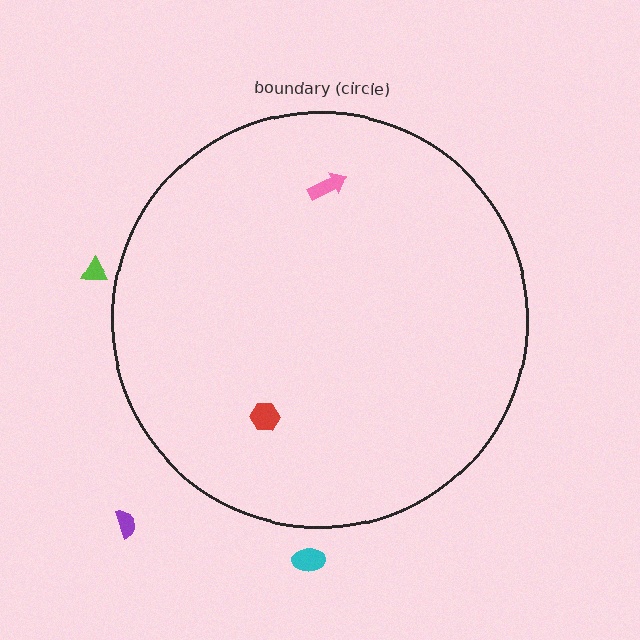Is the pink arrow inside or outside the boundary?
Inside.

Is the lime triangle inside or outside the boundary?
Outside.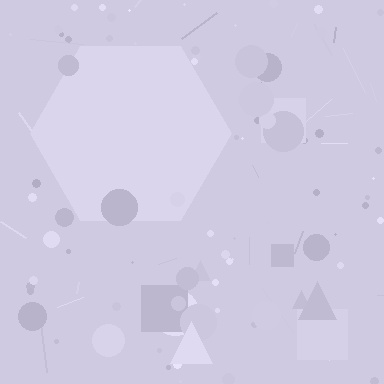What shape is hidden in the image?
A hexagon is hidden in the image.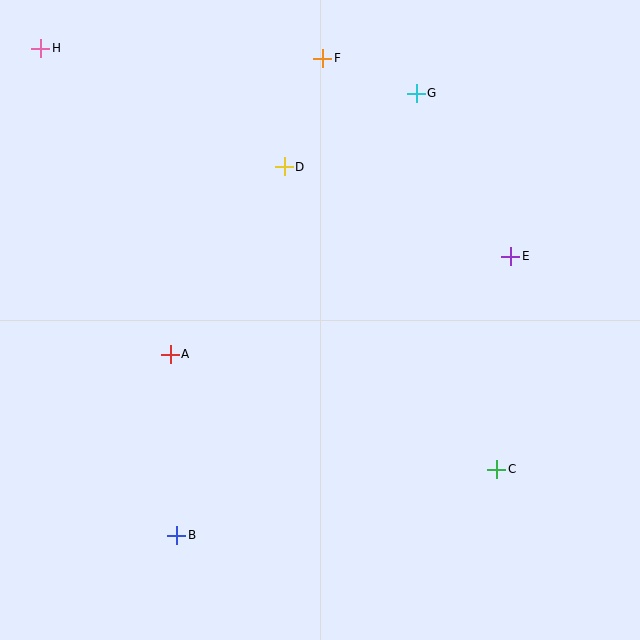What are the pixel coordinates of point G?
Point G is at (416, 93).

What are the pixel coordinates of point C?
Point C is at (497, 469).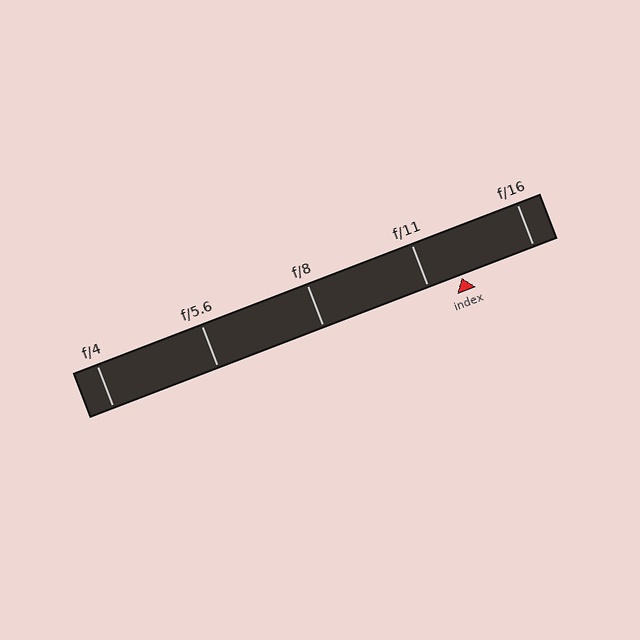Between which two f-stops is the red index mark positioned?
The index mark is between f/11 and f/16.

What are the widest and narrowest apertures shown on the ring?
The widest aperture shown is f/4 and the narrowest is f/16.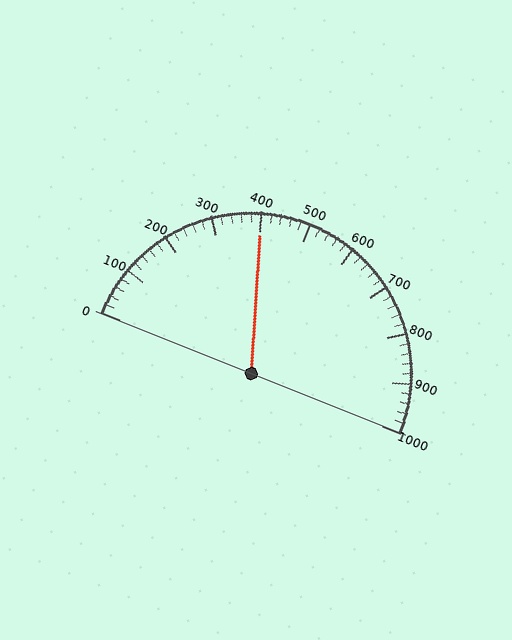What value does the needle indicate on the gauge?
The needle indicates approximately 400.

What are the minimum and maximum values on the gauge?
The gauge ranges from 0 to 1000.